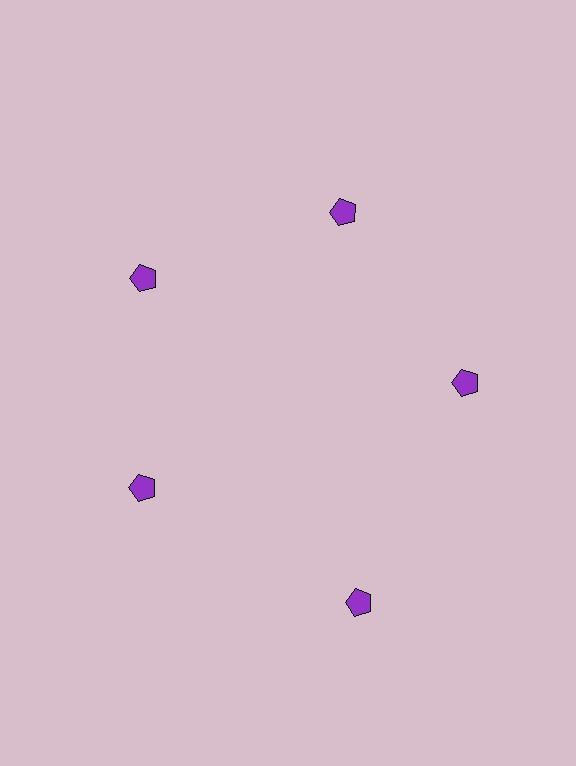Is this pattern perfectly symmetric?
No. The 5 purple pentagons are arranged in a ring, but one element near the 5 o'clock position is pushed outward from the center, breaking the 5-fold rotational symmetry.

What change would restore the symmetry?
The symmetry would be restored by moving it inward, back onto the ring so that all 5 pentagons sit at equal angles and equal distance from the center.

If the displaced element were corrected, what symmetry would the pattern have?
It would have 5-fold rotational symmetry — the pattern would map onto itself every 72 degrees.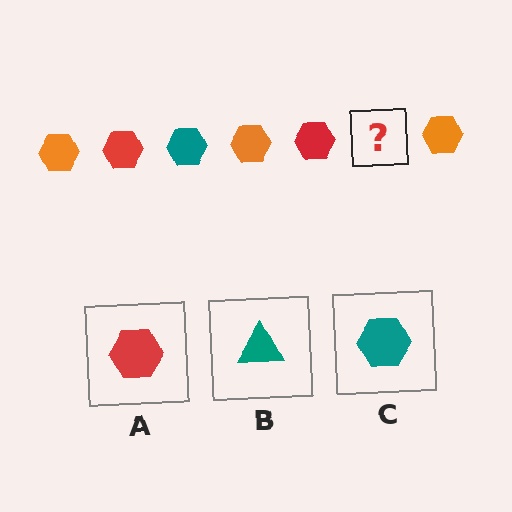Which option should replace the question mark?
Option C.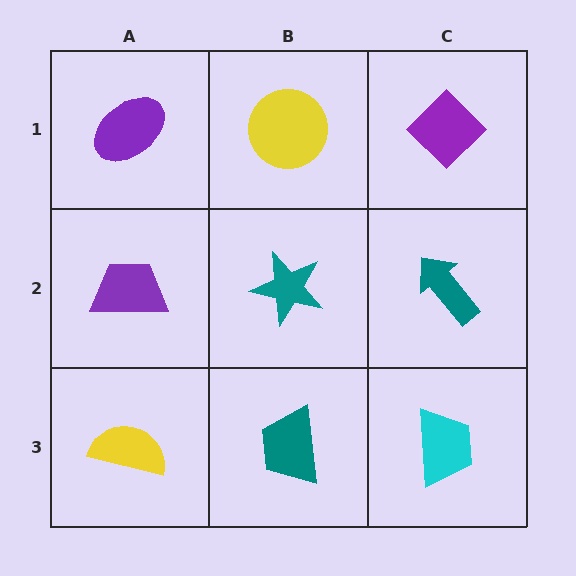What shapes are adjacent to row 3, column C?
A teal arrow (row 2, column C), a teal trapezoid (row 3, column B).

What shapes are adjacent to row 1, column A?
A purple trapezoid (row 2, column A), a yellow circle (row 1, column B).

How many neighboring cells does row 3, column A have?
2.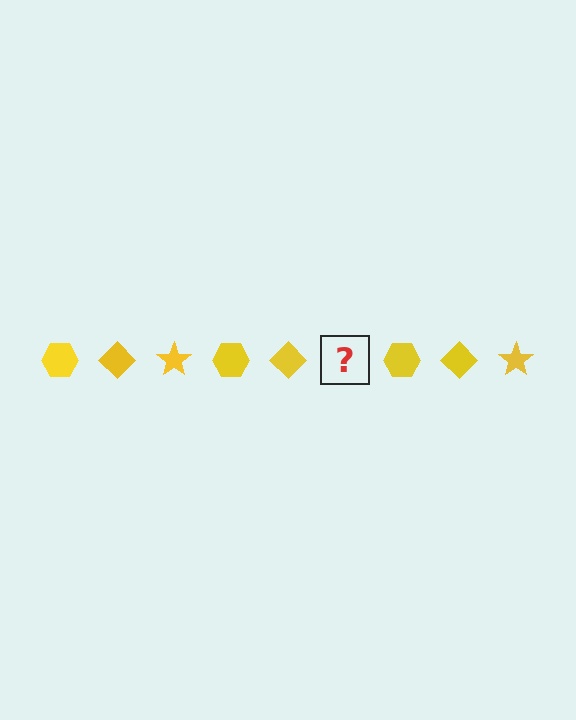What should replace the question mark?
The question mark should be replaced with a yellow star.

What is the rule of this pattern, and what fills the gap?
The rule is that the pattern cycles through hexagon, diamond, star shapes in yellow. The gap should be filled with a yellow star.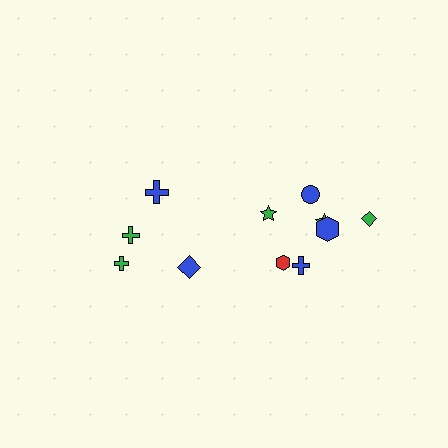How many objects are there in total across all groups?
There are 11 objects.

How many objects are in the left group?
There are 4 objects.